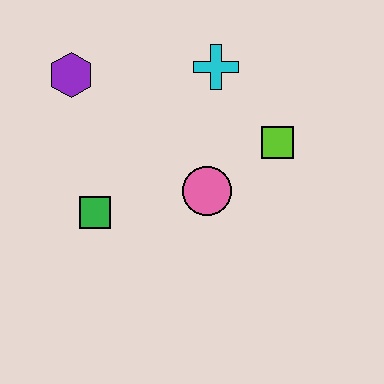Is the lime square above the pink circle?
Yes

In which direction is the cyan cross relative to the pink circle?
The cyan cross is above the pink circle.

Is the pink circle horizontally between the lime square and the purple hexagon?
Yes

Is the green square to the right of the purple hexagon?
Yes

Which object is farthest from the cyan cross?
The green square is farthest from the cyan cross.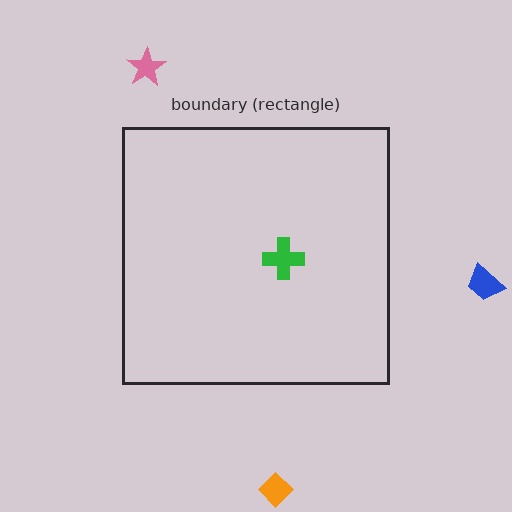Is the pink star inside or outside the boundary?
Outside.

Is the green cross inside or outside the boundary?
Inside.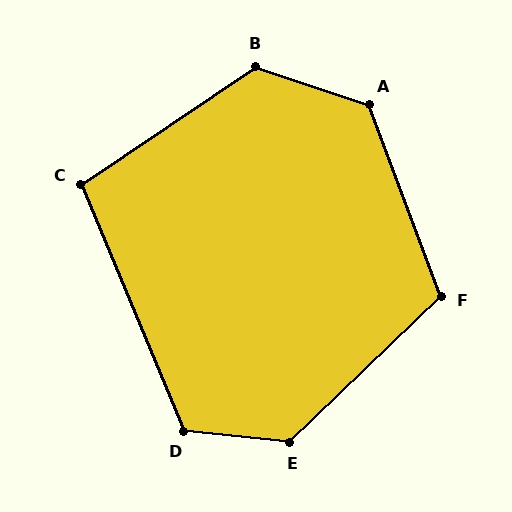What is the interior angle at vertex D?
Approximately 119 degrees (obtuse).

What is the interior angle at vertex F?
Approximately 113 degrees (obtuse).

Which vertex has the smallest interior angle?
C, at approximately 101 degrees.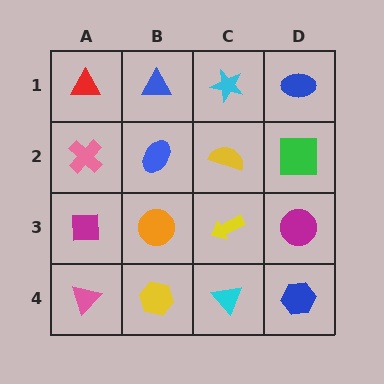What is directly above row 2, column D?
A blue ellipse.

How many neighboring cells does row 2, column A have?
3.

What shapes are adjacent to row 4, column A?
A magenta square (row 3, column A), a yellow hexagon (row 4, column B).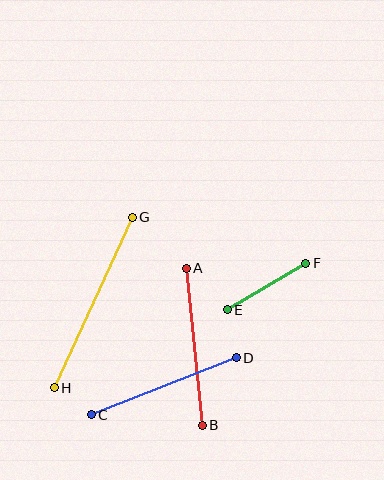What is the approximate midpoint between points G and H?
The midpoint is at approximately (93, 302) pixels.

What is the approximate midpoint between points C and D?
The midpoint is at approximately (164, 386) pixels.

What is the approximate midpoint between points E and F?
The midpoint is at approximately (267, 287) pixels.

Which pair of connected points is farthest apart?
Points G and H are farthest apart.